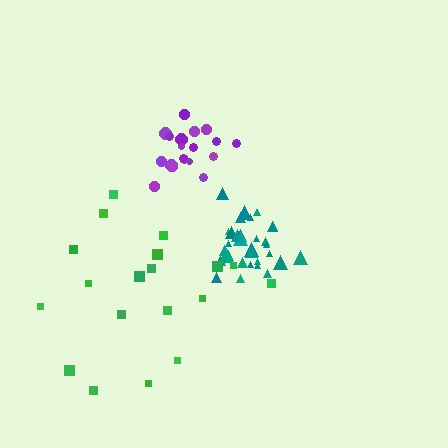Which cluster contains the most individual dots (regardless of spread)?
Teal (35).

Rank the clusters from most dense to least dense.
teal, purple, green.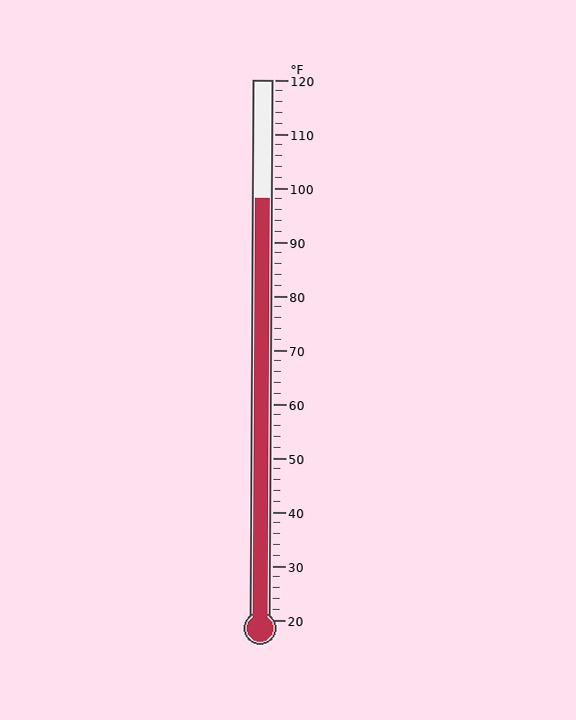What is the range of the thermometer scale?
The thermometer scale ranges from 20°F to 120°F.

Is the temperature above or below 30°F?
The temperature is above 30°F.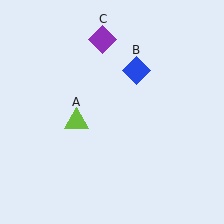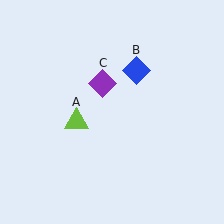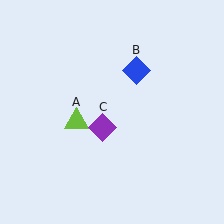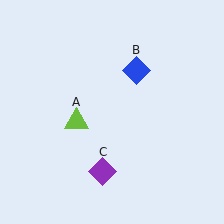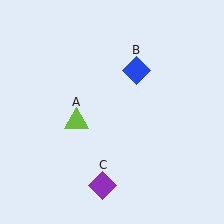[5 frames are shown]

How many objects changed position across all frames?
1 object changed position: purple diamond (object C).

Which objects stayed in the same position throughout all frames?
Lime triangle (object A) and blue diamond (object B) remained stationary.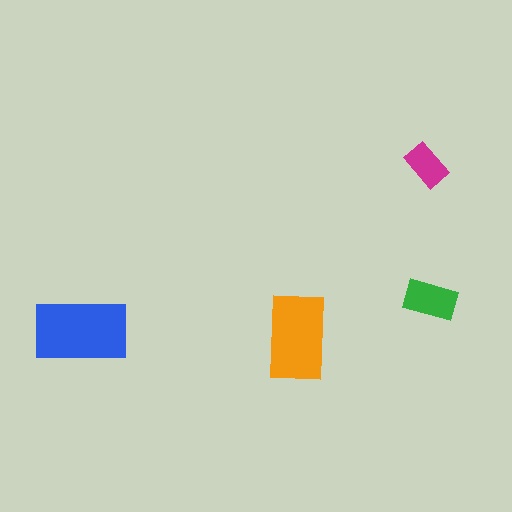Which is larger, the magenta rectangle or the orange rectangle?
The orange one.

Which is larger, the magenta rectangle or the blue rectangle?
The blue one.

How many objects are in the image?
There are 4 objects in the image.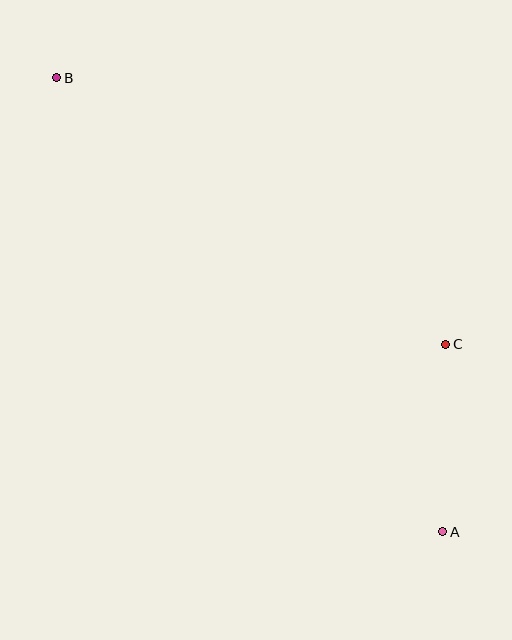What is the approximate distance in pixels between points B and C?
The distance between B and C is approximately 471 pixels.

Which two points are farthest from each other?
Points A and B are farthest from each other.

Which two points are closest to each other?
Points A and C are closest to each other.